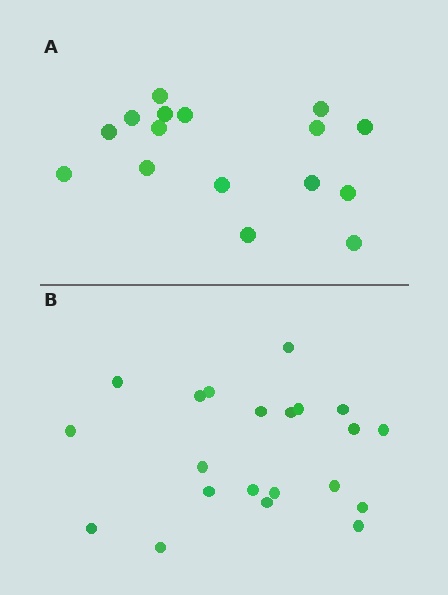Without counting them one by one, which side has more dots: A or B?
Region B (the bottom region) has more dots.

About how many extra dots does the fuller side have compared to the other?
Region B has about 5 more dots than region A.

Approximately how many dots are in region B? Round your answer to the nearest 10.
About 20 dots. (The exact count is 21, which rounds to 20.)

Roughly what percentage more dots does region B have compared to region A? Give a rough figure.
About 30% more.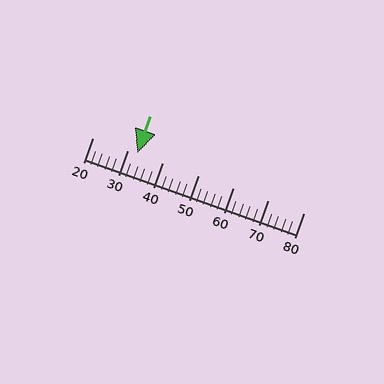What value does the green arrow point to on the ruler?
The green arrow points to approximately 33.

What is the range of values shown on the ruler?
The ruler shows values from 20 to 80.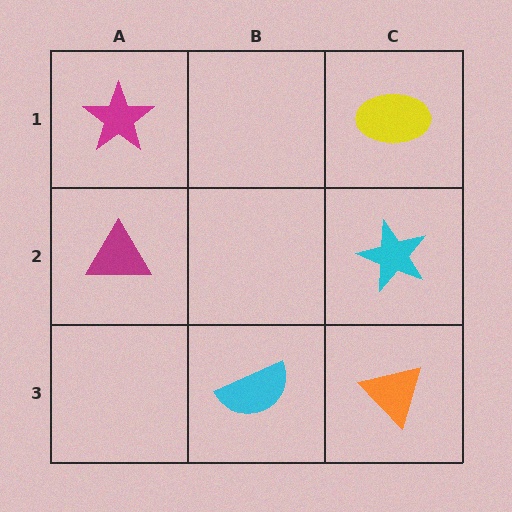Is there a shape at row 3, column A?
No, that cell is empty.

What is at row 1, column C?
A yellow ellipse.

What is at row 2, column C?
A cyan star.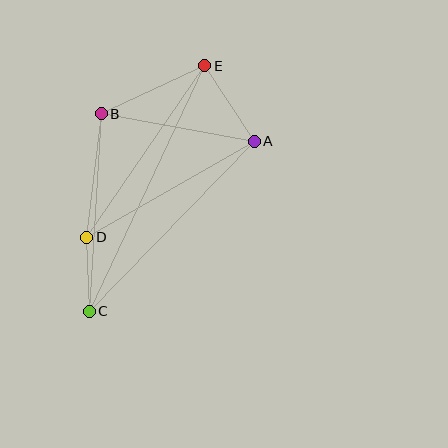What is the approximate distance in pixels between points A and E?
The distance between A and E is approximately 90 pixels.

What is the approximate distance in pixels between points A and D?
The distance between A and D is approximately 193 pixels.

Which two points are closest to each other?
Points C and D are closest to each other.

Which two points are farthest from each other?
Points C and E are farthest from each other.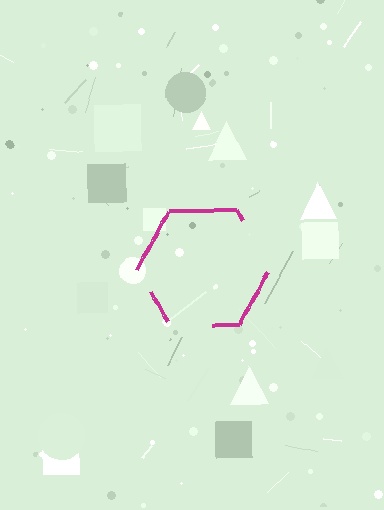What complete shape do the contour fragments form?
The contour fragments form a hexagon.